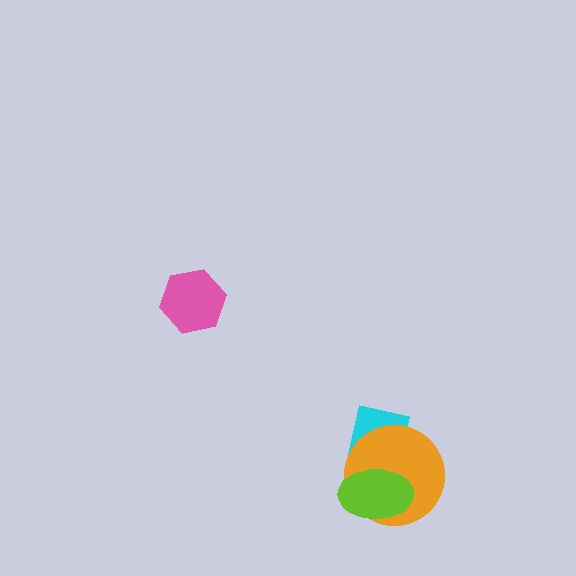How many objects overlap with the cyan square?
2 objects overlap with the cyan square.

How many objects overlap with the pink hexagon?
0 objects overlap with the pink hexagon.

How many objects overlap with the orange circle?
2 objects overlap with the orange circle.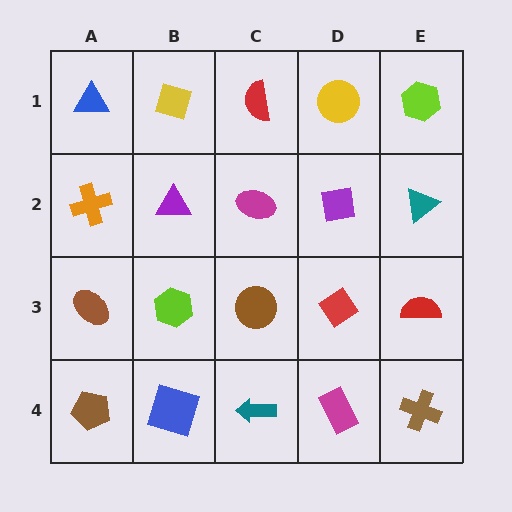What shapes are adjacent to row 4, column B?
A lime hexagon (row 3, column B), a brown pentagon (row 4, column A), a teal arrow (row 4, column C).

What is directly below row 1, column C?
A magenta ellipse.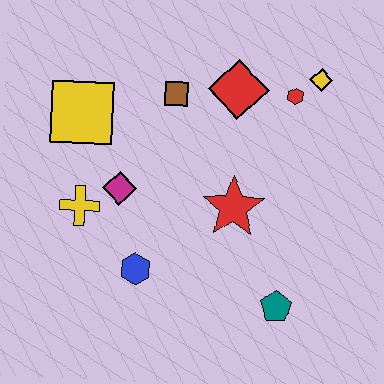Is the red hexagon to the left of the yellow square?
No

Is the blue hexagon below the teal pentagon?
No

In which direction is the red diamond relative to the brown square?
The red diamond is to the right of the brown square.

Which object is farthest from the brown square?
The teal pentagon is farthest from the brown square.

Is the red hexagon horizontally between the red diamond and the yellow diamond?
Yes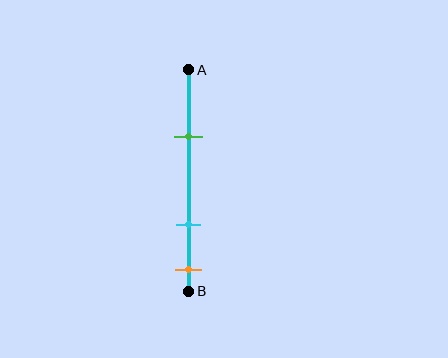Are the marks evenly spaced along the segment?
No, the marks are not evenly spaced.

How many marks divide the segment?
There are 3 marks dividing the segment.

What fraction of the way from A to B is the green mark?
The green mark is approximately 30% (0.3) of the way from A to B.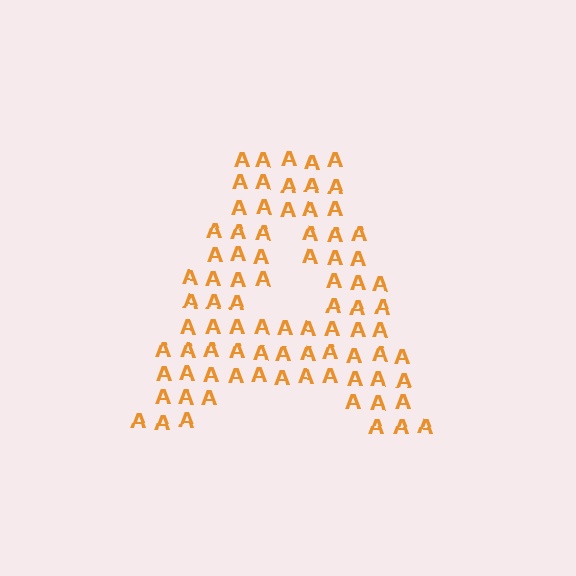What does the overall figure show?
The overall figure shows the letter A.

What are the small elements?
The small elements are letter A's.